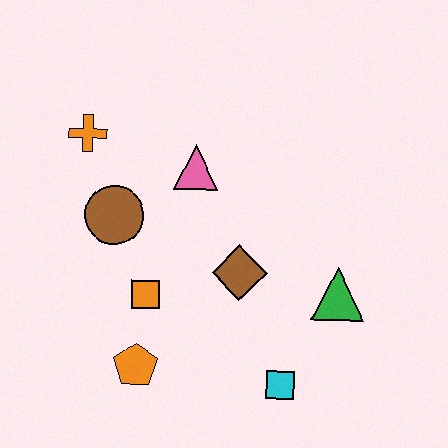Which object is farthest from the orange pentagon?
The orange cross is farthest from the orange pentagon.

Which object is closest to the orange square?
The orange pentagon is closest to the orange square.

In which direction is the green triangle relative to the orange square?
The green triangle is to the right of the orange square.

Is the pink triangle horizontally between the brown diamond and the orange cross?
Yes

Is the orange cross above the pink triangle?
Yes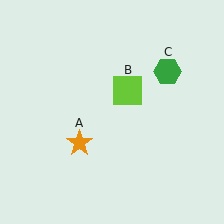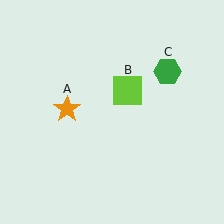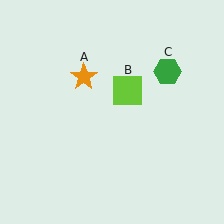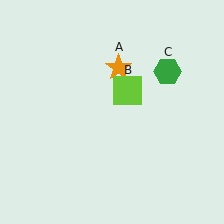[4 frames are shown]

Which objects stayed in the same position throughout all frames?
Lime square (object B) and green hexagon (object C) remained stationary.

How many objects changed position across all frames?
1 object changed position: orange star (object A).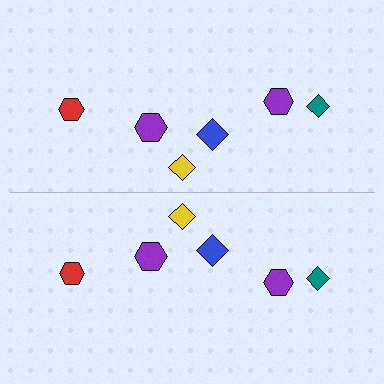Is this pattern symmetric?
Yes, this pattern has bilateral (reflection) symmetry.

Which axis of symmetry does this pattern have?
The pattern has a horizontal axis of symmetry running through the center of the image.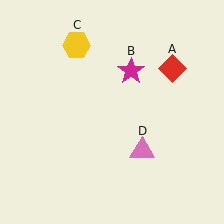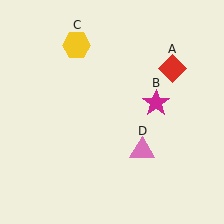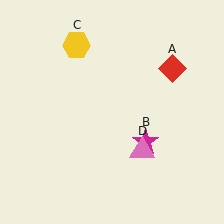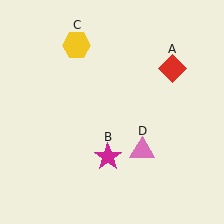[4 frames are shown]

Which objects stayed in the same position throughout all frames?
Red diamond (object A) and yellow hexagon (object C) and pink triangle (object D) remained stationary.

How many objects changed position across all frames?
1 object changed position: magenta star (object B).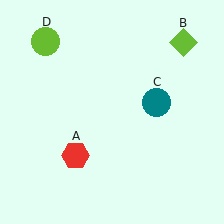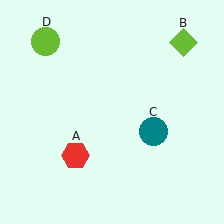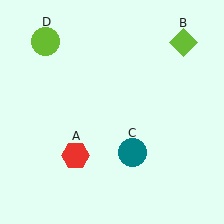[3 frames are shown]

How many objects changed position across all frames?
1 object changed position: teal circle (object C).